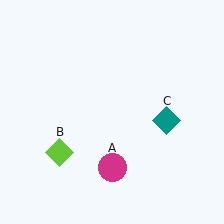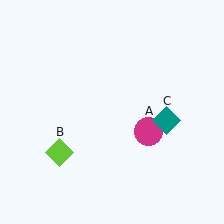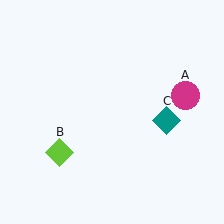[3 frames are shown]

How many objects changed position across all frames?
1 object changed position: magenta circle (object A).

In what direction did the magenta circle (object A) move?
The magenta circle (object A) moved up and to the right.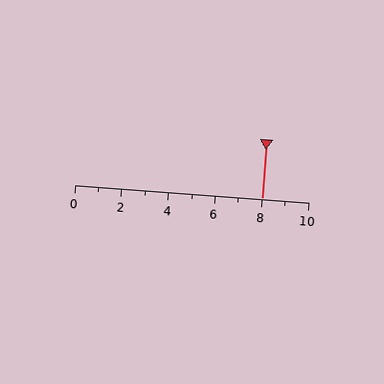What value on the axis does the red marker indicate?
The marker indicates approximately 8.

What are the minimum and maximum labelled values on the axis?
The axis runs from 0 to 10.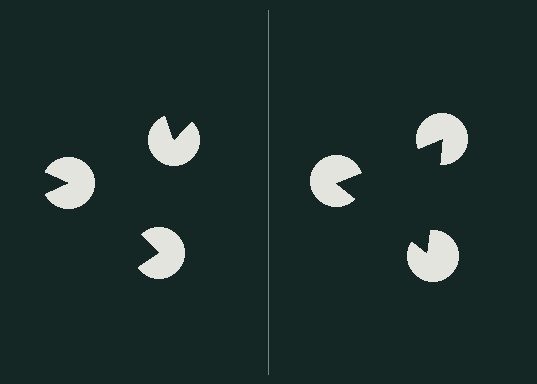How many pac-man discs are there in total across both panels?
6 — 3 on each side.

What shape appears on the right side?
An illusory triangle.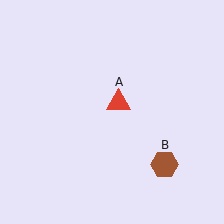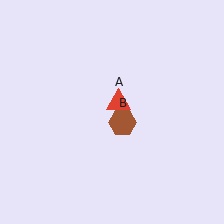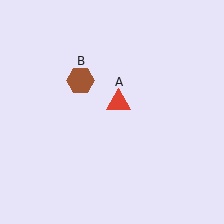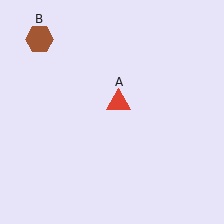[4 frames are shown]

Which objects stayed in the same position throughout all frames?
Red triangle (object A) remained stationary.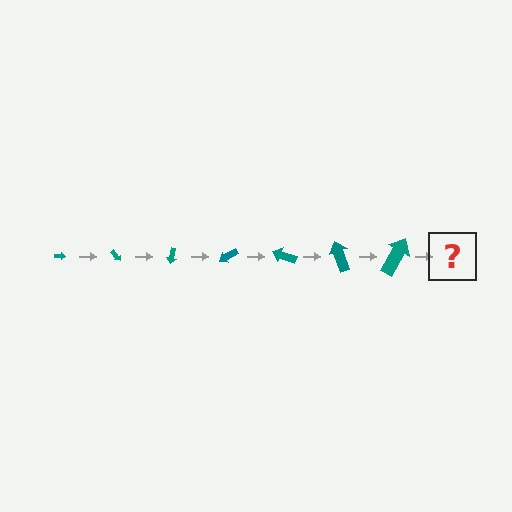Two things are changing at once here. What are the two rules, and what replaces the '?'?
The two rules are that the arrow grows larger each step and it rotates 50 degrees each step. The '?' should be an arrow, larger than the previous one and rotated 350 degrees from the start.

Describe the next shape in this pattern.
It should be an arrow, larger than the previous one and rotated 350 degrees from the start.